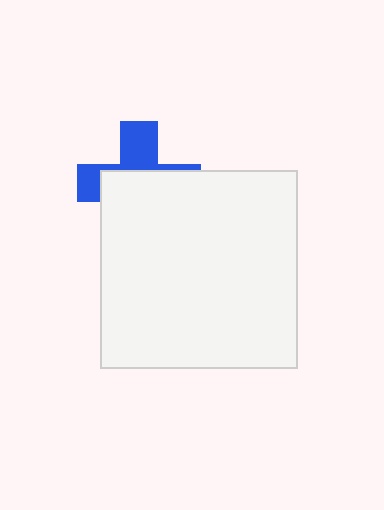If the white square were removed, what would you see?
You would see the complete blue cross.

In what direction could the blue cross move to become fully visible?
The blue cross could move up. That would shift it out from behind the white square entirely.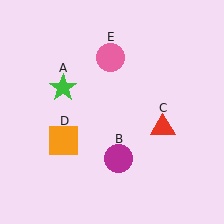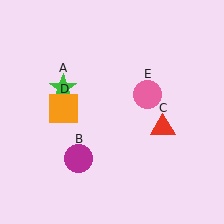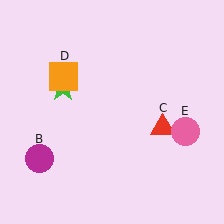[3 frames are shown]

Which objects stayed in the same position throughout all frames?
Green star (object A) and red triangle (object C) remained stationary.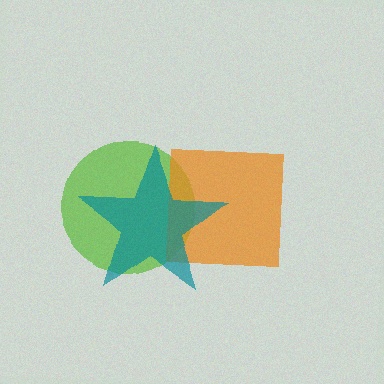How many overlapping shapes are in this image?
There are 3 overlapping shapes in the image.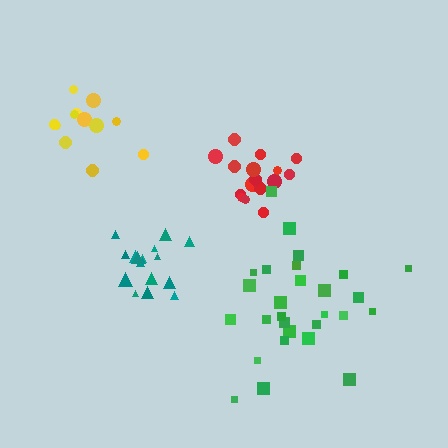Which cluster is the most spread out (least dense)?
Green.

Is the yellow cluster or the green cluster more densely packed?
Yellow.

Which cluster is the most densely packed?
Teal.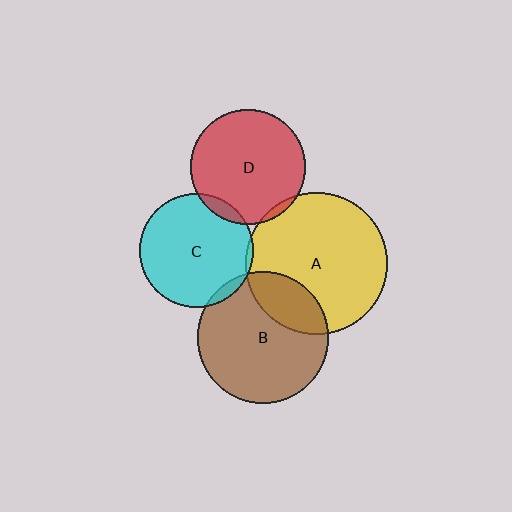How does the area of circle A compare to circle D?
Approximately 1.5 times.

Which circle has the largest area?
Circle A (yellow).